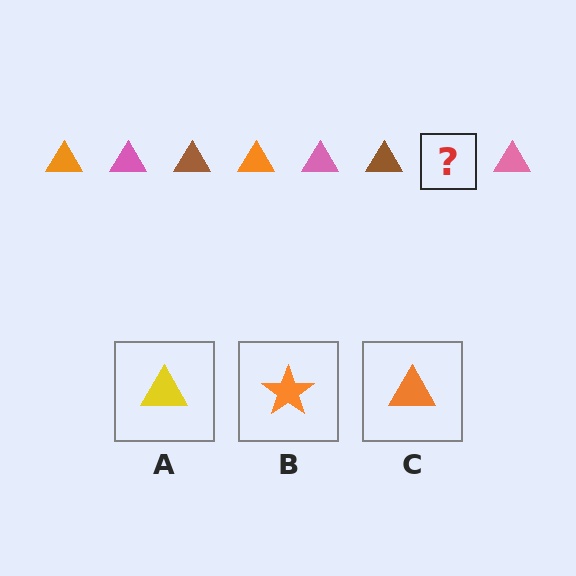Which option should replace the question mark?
Option C.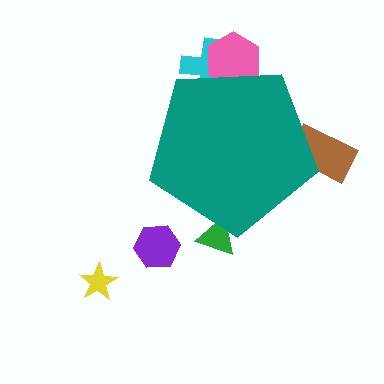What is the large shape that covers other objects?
A teal pentagon.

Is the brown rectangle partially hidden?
Yes, the brown rectangle is partially hidden behind the teal pentagon.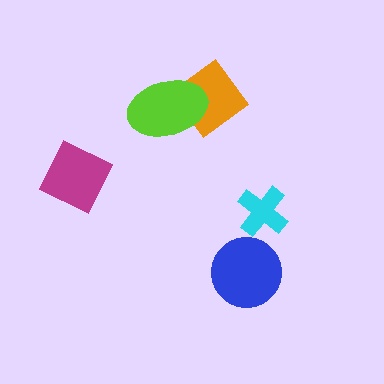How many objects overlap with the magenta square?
0 objects overlap with the magenta square.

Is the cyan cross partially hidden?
No, no other shape covers it.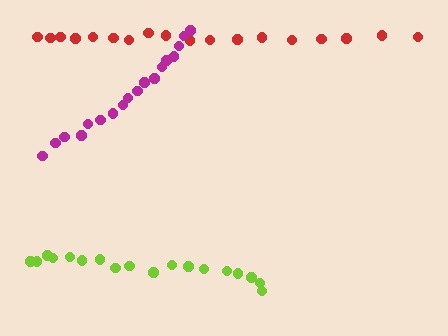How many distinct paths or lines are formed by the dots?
There are 3 distinct paths.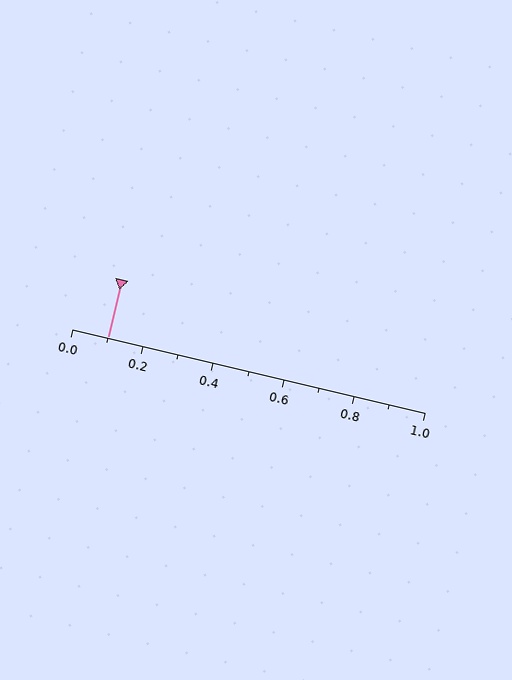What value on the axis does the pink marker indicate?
The marker indicates approximately 0.1.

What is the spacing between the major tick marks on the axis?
The major ticks are spaced 0.2 apart.